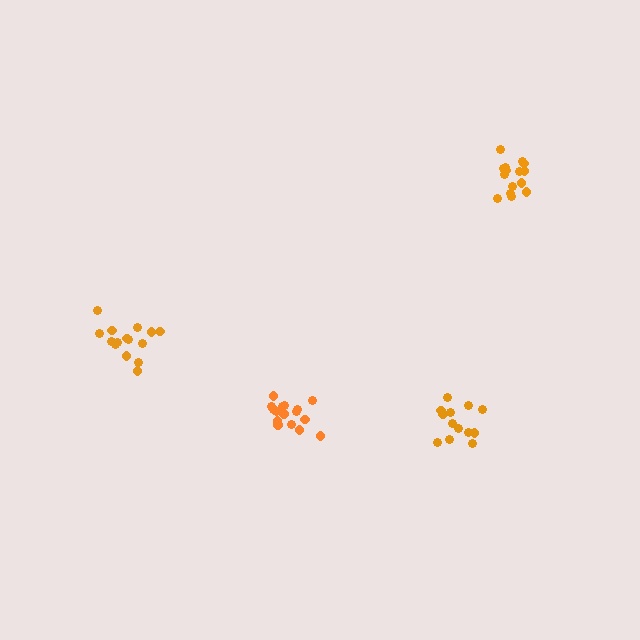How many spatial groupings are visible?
There are 4 spatial groupings.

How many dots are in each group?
Group 1: 15 dots, Group 2: 15 dots, Group 3: 13 dots, Group 4: 16 dots (59 total).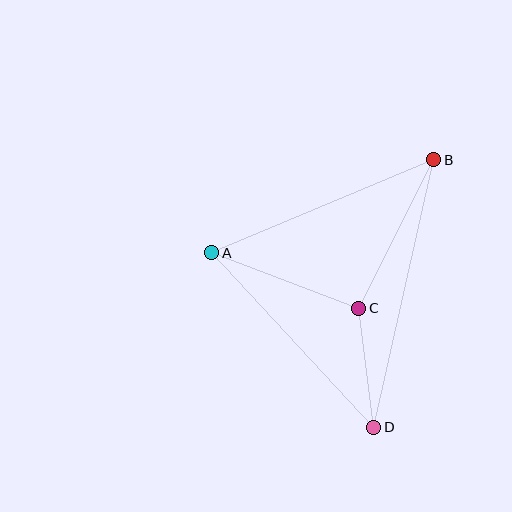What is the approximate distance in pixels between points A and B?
The distance between A and B is approximately 241 pixels.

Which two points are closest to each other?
Points C and D are closest to each other.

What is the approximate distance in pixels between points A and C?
The distance between A and C is approximately 157 pixels.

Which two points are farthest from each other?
Points B and D are farthest from each other.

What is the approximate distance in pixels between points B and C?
The distance between B and C is approximately 166 pixels.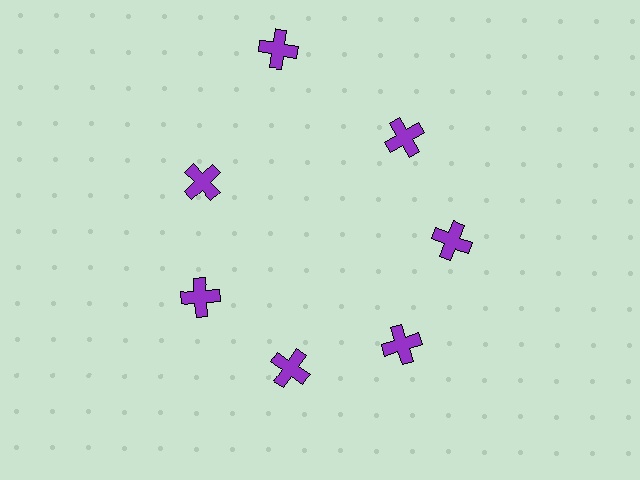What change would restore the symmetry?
The symmetry would be restored by moving it inward, back onto the ring so that all 7 crosses sit at equal angles and equal distance from the center.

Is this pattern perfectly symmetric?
No. The 7 purple crosses are arranged in a ring, but one element near the 12 o'clock position is pushed outward from the center, breaking the 7-fold rotational symmetry.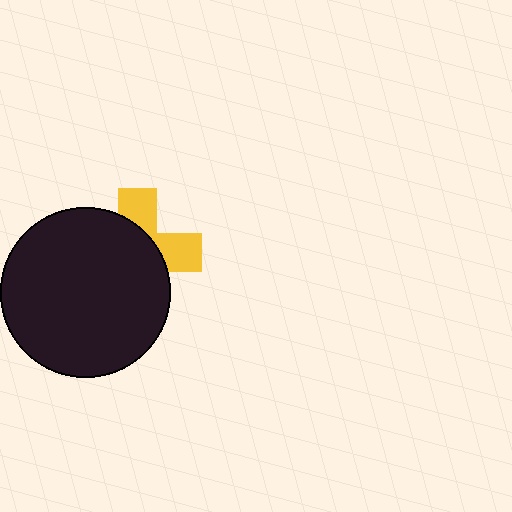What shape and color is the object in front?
The object in front is a black circle.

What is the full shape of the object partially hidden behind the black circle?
The partially hidden object is a yellow cross.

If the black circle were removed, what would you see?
You would see the complete yellow cross.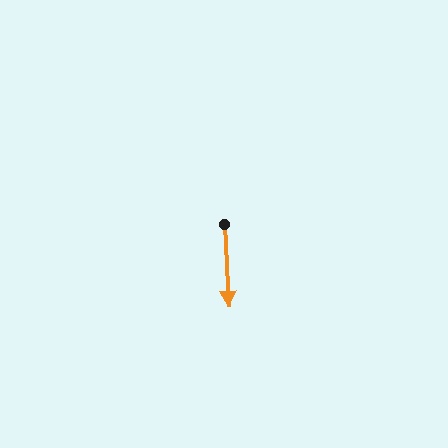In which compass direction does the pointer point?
South.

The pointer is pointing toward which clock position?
Roughly 6 o'clock.